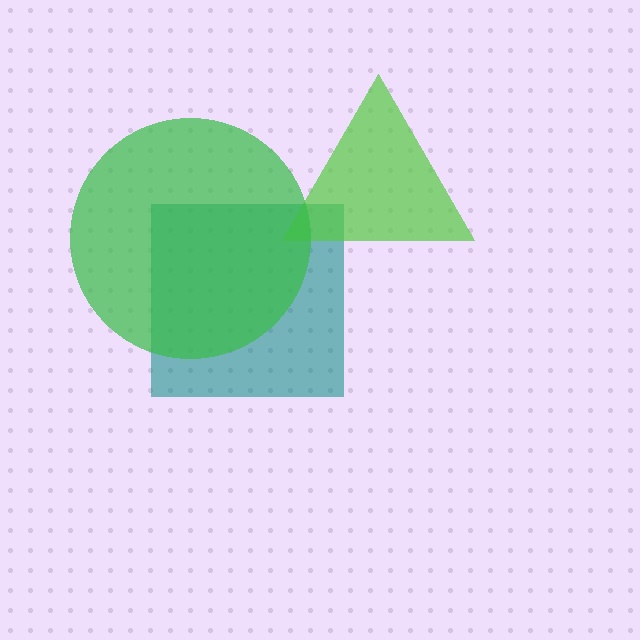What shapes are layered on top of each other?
The layered shapes are: a teal square, a lime triangle, a green circle.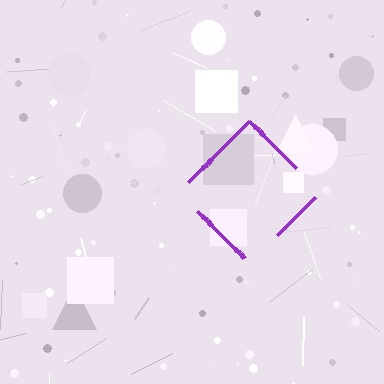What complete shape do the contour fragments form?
The contour fragments form a diamond.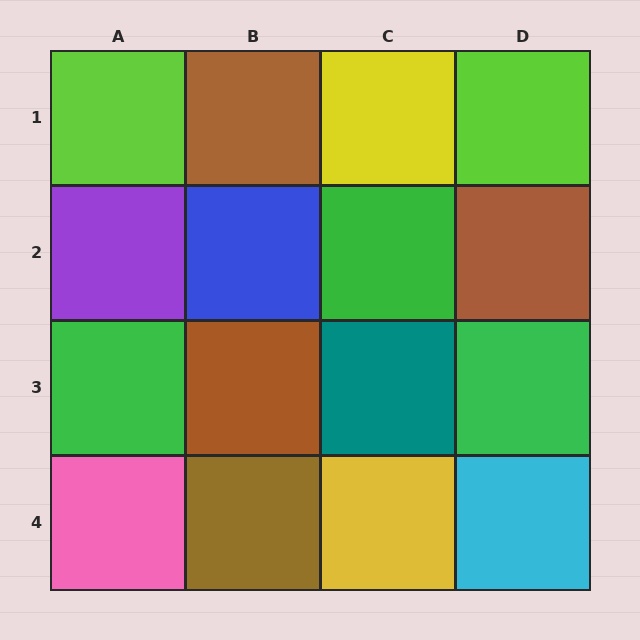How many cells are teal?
1 cell is teal.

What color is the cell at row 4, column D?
Cyan.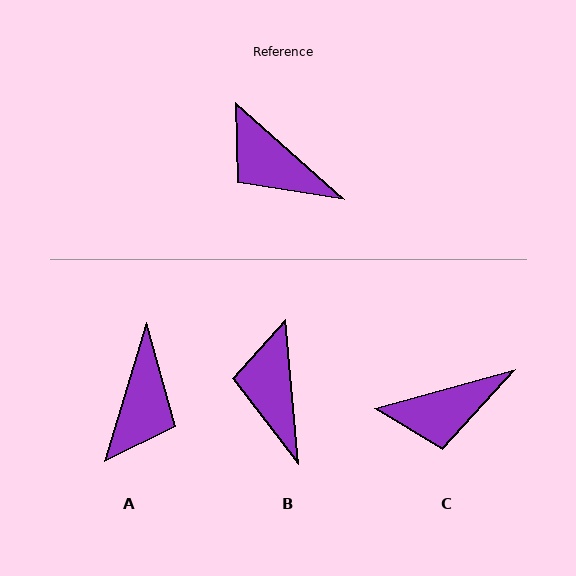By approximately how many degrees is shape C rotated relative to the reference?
Approximately 57 degrees counter-clockwise.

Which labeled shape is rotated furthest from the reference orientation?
A, about 115 degrees away.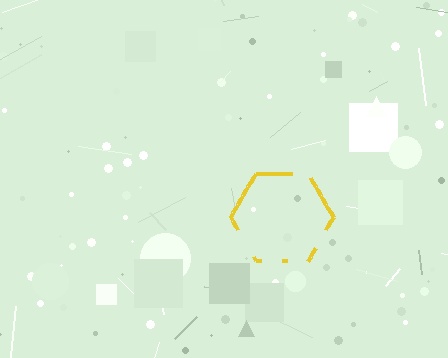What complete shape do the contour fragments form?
The contour fragments form a hexagon.